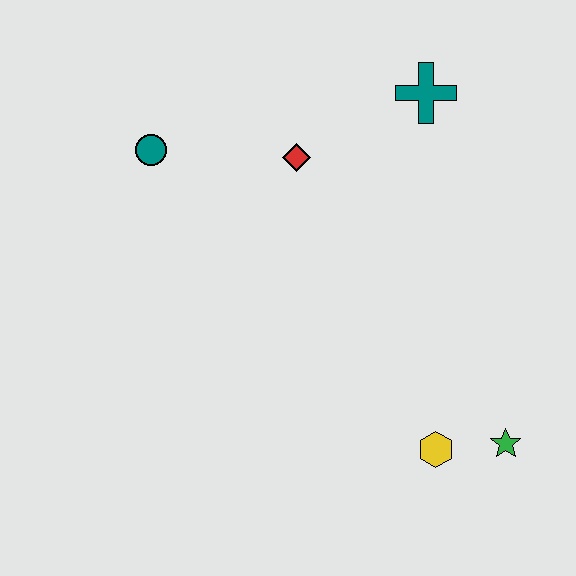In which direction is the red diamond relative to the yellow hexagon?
The red diamond is above the yellow hexagon.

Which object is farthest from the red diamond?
The green star is farthest from the red diamond.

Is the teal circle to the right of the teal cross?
No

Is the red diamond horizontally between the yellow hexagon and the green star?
No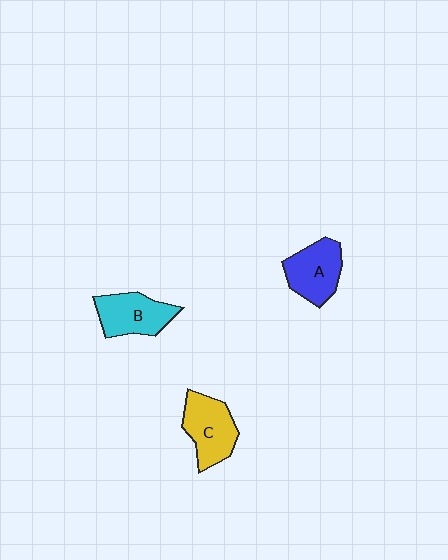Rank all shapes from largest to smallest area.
From largest to smallest: C (yellow), B (cyan), A (blue).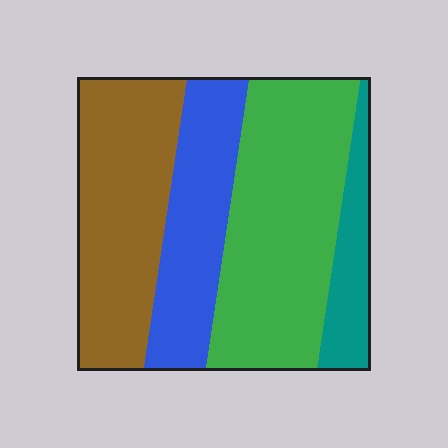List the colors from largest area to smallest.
From largest to smallest: green, brown, blue, teal.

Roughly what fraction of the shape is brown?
Brown covers around 30% of the shape.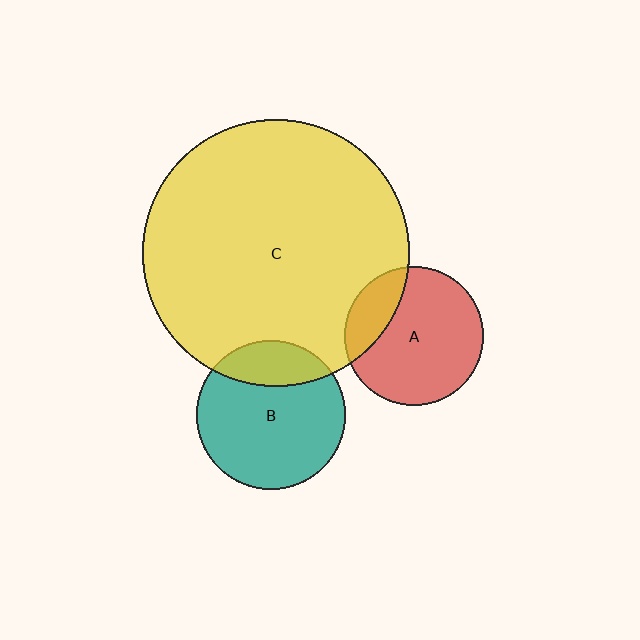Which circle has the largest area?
Circle C (yellow).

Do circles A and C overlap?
Yes.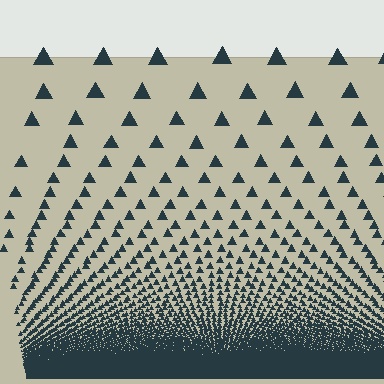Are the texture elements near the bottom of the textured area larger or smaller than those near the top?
Smaller. The gradient is inverted — elements near the bottom are smaller and denser.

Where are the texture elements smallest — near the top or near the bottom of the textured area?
Near the bottom.